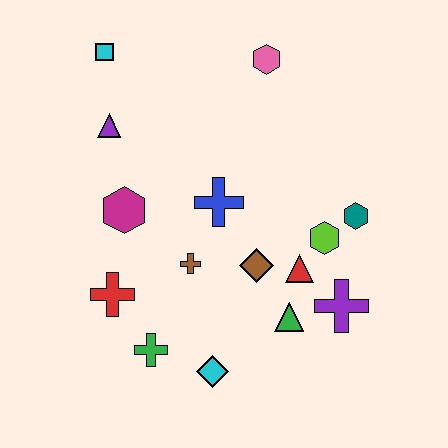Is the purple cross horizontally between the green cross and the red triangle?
No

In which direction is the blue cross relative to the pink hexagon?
The blue cross is below the pink hexagon.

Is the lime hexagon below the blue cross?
Yes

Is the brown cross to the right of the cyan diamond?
No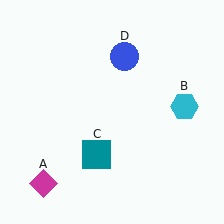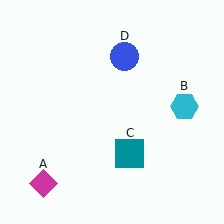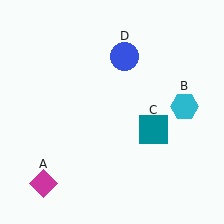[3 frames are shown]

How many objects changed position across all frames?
1 object changed position: teal square (object C).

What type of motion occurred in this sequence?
The teal square (object C) rotated counterclockwise around the center of the scene.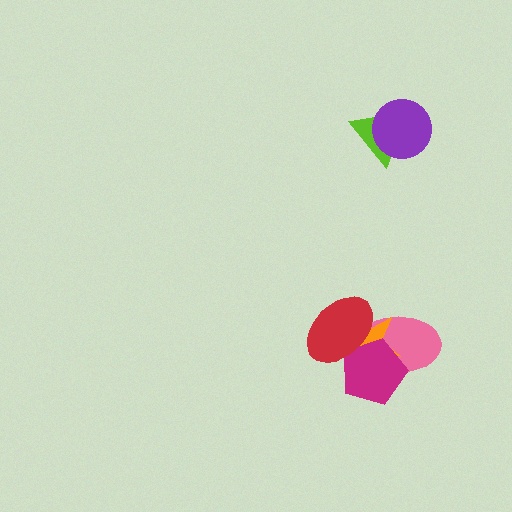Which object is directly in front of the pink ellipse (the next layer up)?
The orange star is directly in front of the pink ellipse.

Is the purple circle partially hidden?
No, no other shape covers it.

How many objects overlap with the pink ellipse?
3 objects overlap with the pink ellipse.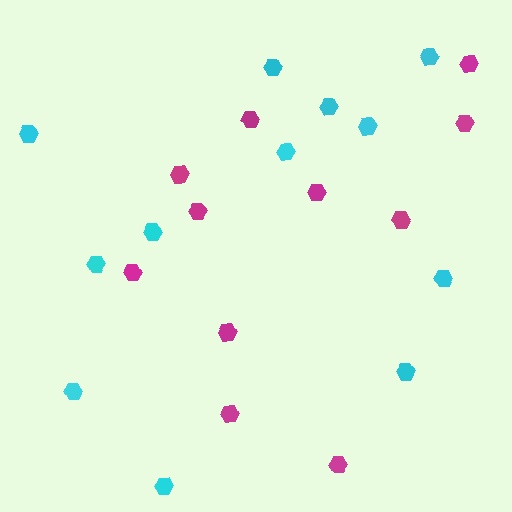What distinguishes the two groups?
There are 2 groups: one group of cyan hexagons (12) and one group of magenta hexagons (11).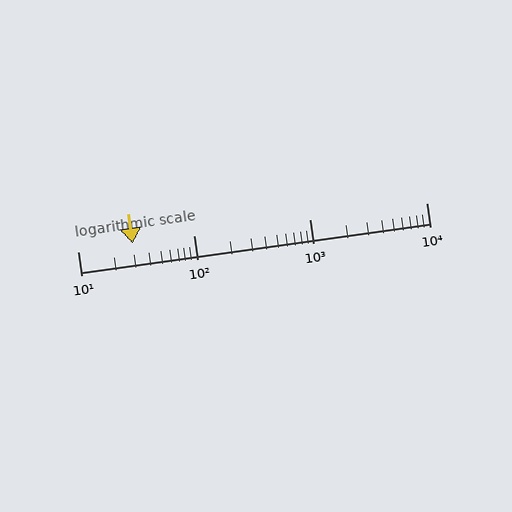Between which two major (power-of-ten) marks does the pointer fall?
The pointer is between 10 and 100.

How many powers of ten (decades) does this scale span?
The scale spans 3 decades, from 10 to 10000.